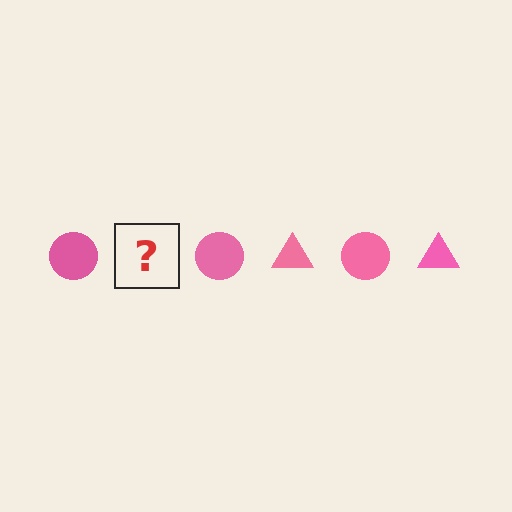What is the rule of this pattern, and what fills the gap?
The rule is that the pattern cycles through circle, triangle shapes in pink. The gap should be filled with a pink triangle.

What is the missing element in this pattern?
The missing element is a pink triangle.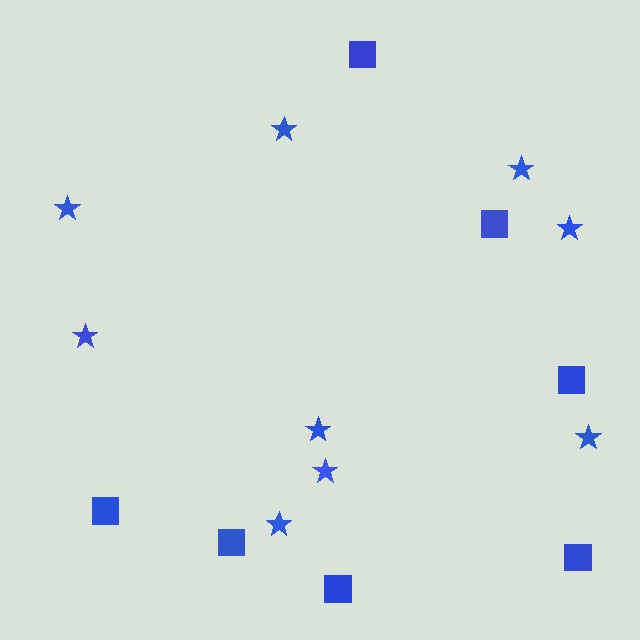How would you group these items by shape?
There are 2 groups: one group of squares (7) and one group of stars (9).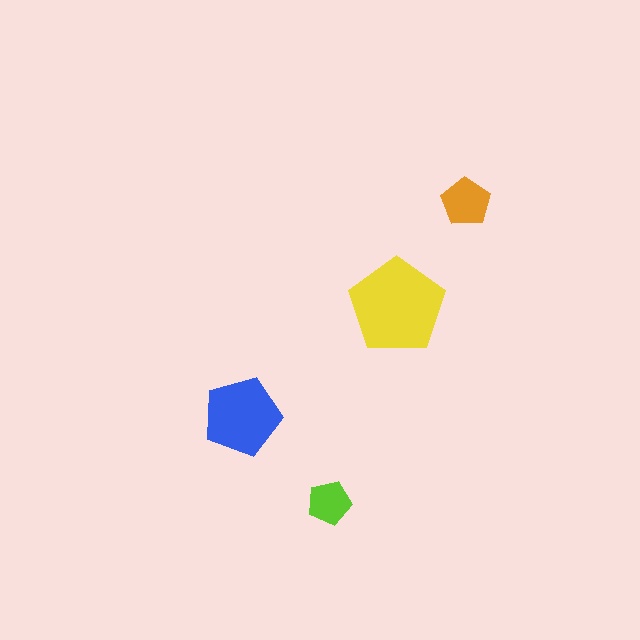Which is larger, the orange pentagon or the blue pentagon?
The blue one.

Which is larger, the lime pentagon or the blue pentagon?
The blue one.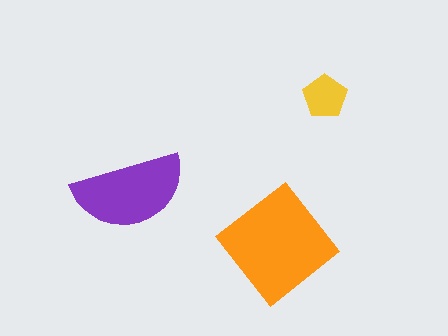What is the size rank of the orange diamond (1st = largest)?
1st.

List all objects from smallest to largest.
The yellow pentagon, the purple semicircle, the orange diamond.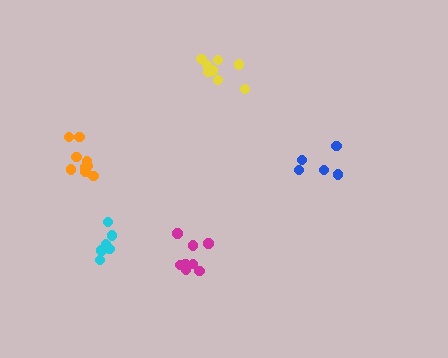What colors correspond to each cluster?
The clusters are colored: orange, blue, magenta, cyan, yellow.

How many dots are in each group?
Group 1: 9 dots, Group 2: 5 dots, Group 3: 8 dots, Group 4: 7 dots, Group 5: 8 dots (37 total).